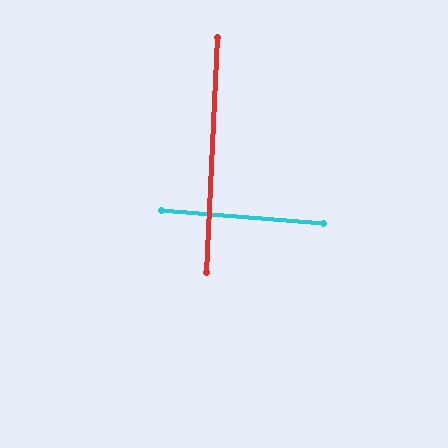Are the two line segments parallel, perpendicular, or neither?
Perpendicular — they meet at approximately 88°.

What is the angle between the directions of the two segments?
Approximately 88 degrees.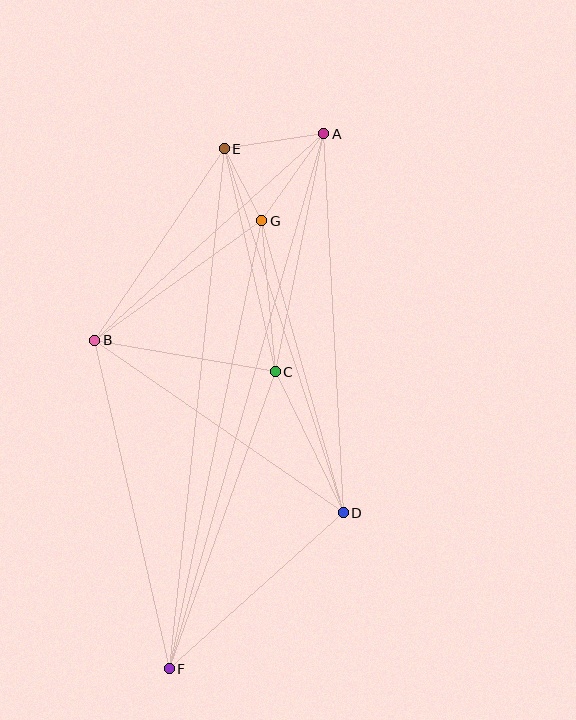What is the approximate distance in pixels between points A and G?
The distance between A and G is approximately 107 pixels.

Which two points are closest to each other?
Points E and G are closest to each other.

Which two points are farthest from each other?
Points A and F are farthest from each other.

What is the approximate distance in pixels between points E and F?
The distance between E and F is approximately 523 pixels.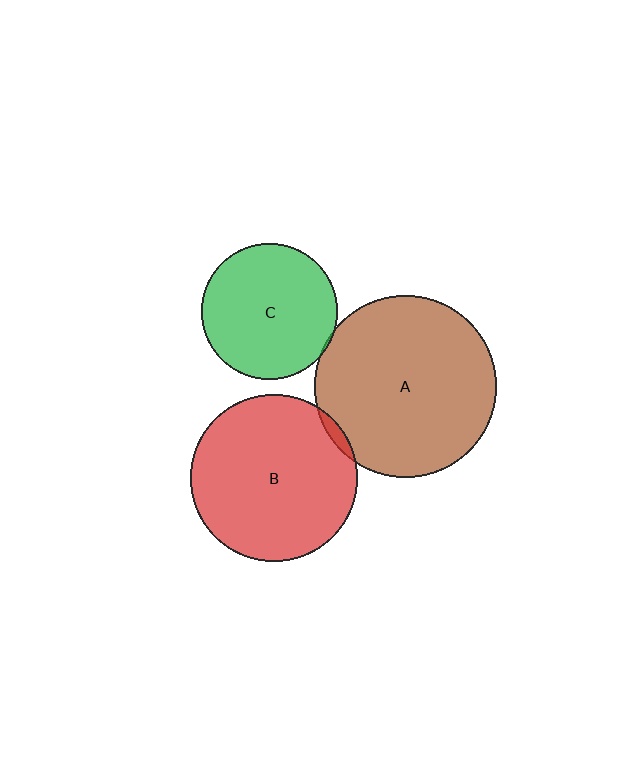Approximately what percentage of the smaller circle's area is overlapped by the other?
Approximately 5%.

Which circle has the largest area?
Circle A (brown).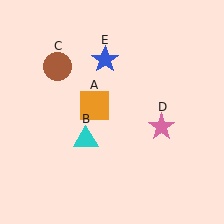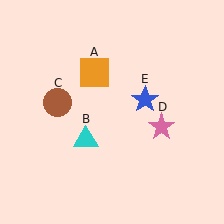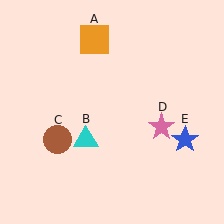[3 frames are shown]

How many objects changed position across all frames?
3 objects changed position: orange square (object A), brown circle (object C), blue star (object E).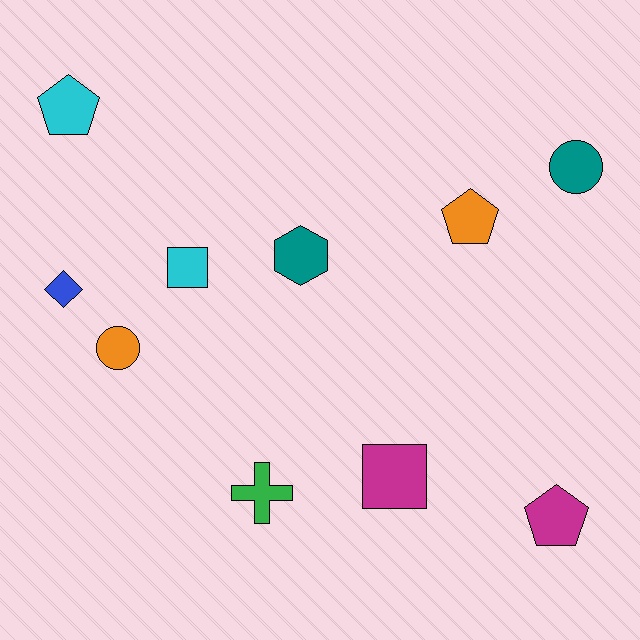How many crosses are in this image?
There is 1 cross.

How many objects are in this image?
There are 10 objects.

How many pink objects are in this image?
There are no pink objects.